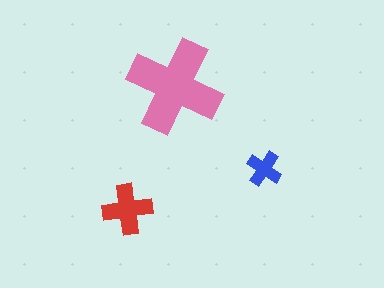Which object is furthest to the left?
The red cross is leftmost.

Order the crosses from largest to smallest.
the pink one, the red one, the blue one.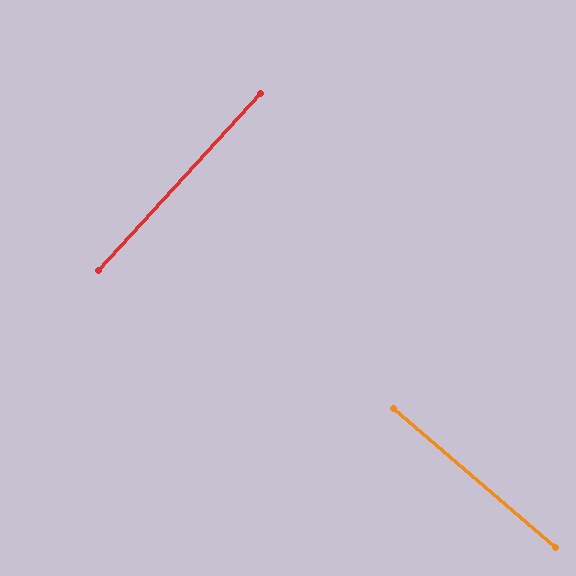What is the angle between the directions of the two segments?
Approximately 88 degrees.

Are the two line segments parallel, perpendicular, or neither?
Perpendicular — they meet at approximately 88°.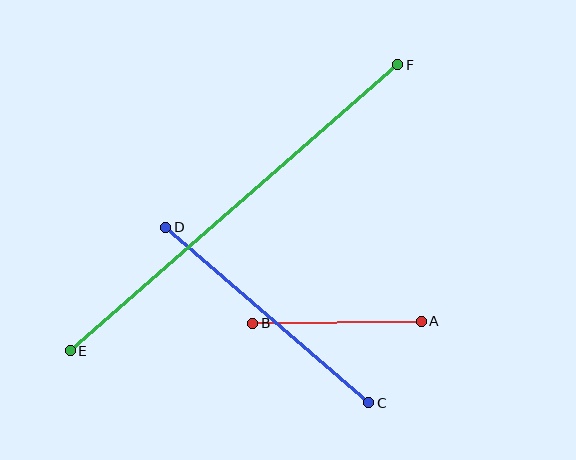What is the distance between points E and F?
The distance is approximately 435 pixels.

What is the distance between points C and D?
The distance is approximately 268 pixels.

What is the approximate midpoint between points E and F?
The midpoint is at approximately (234, 208) pixels.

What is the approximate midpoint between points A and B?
The midpoint is at approximately (337, 322) pixels.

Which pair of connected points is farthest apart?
Points E and F are farthest apart.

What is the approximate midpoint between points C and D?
The midpoint is at approximately (267, 315) pixels.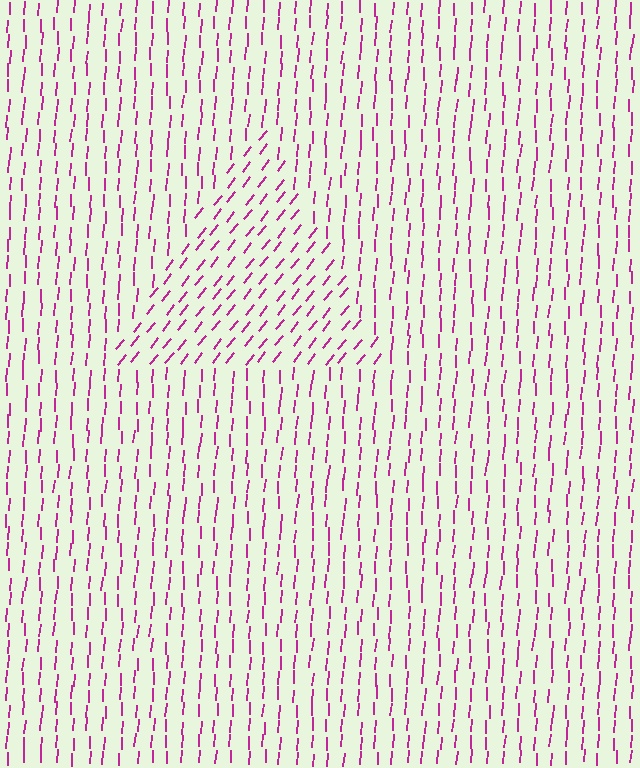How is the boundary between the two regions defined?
The boundary is defined purely by a change in line orientation (approximately 35 degrees difference). All lines are the same color and thickness.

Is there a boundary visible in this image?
Yes, there is a texture boundary formed by a change in line orientation.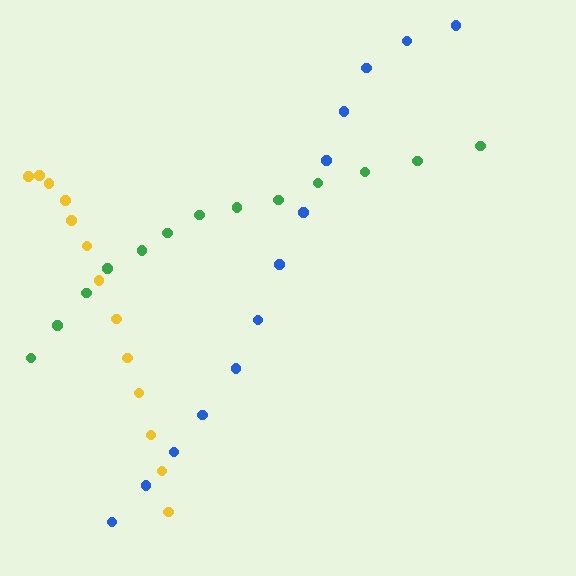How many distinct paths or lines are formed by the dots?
There are 3 distinct paths.